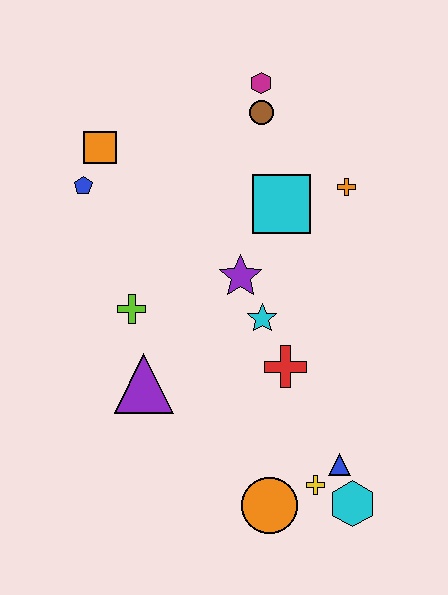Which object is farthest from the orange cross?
The orange circle is farthest from the orange cross.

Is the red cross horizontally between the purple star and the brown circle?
No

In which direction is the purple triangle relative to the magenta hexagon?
The purple triangle is below the magenta hexagon.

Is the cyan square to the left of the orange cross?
Yes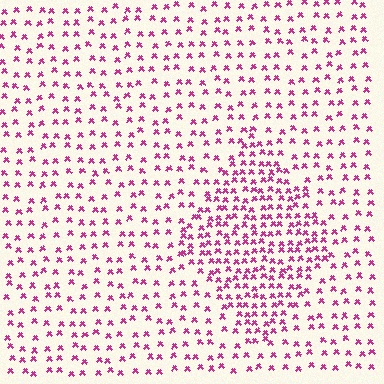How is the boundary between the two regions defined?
The boundary is defined by a change in element density (approximately 2.0x ratio). All elements are the same color, size, and shape.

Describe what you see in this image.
The image contains small magenta elements arranged at two different densities. A diamond-shaped region is visible where the elements are more densely packed than the surrounding area.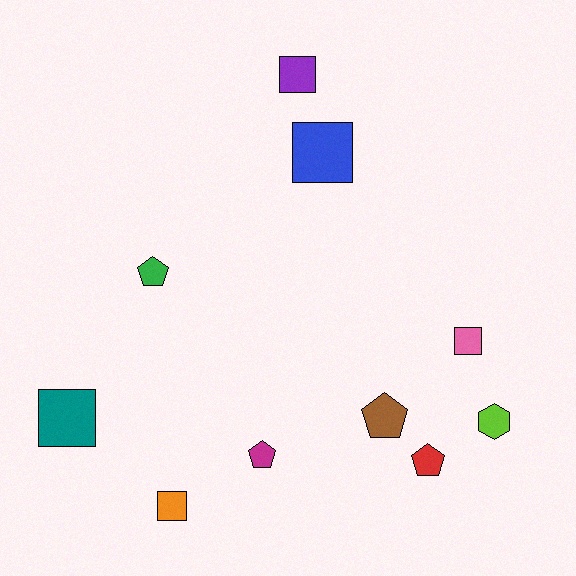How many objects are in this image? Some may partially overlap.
There are 10 objects.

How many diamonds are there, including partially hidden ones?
There are no diamonds.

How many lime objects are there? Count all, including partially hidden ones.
There is 1 lime object.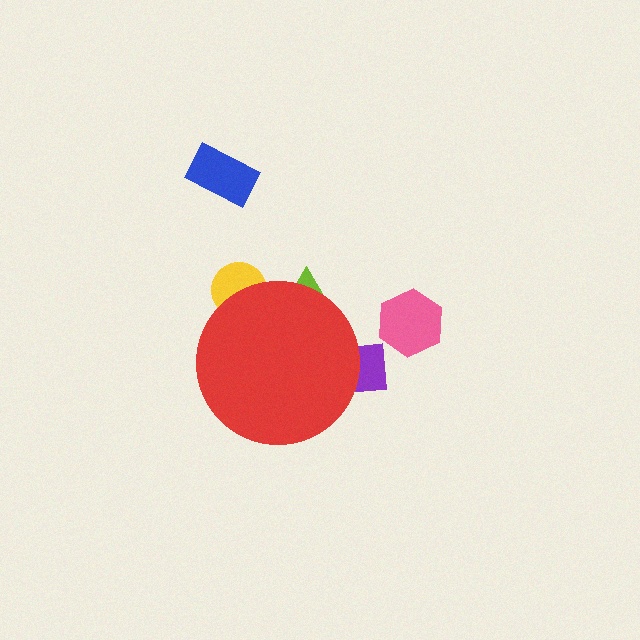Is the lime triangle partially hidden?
Yes, the lime triangle is partially hidden behind the red circle.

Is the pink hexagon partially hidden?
No, the pink hexagon is fully visible.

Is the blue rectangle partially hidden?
No, the blue rectangle is fully visible.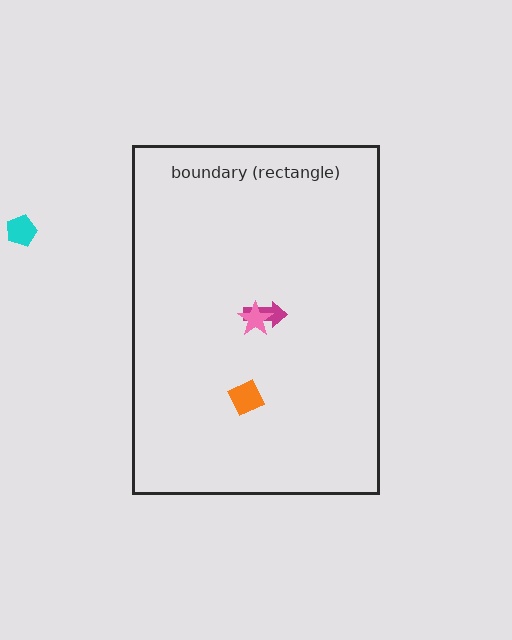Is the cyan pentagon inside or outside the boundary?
Outside.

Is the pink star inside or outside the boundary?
Inside.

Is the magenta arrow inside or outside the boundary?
Inside.